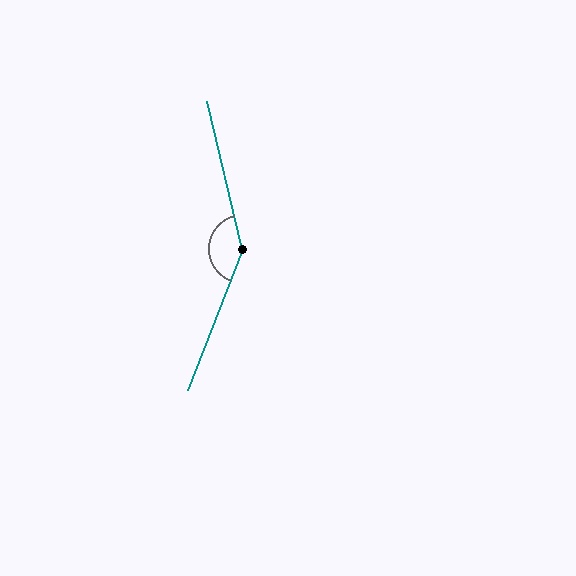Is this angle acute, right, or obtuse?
It is obtuse.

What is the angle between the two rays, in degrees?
Approximately 145 degrees.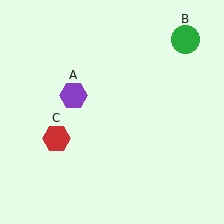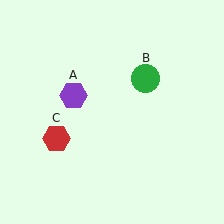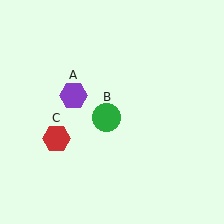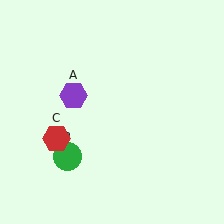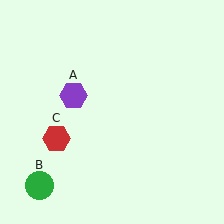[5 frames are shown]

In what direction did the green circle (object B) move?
The green circle (object B) moved down and to the left.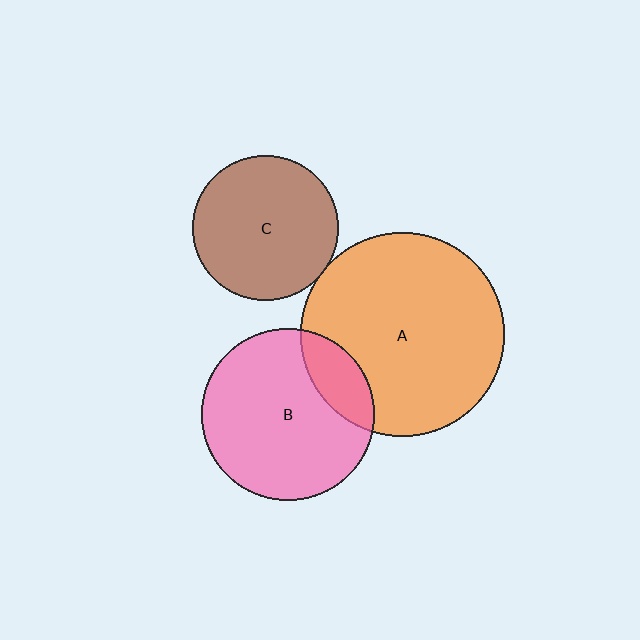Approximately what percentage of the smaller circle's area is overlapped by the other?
Approximately 20%.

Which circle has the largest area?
Circle A (orange).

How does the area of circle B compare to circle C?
Approximately 1.4 times.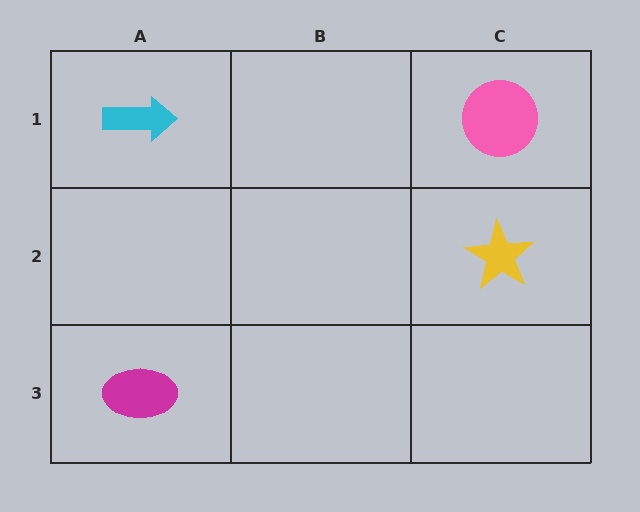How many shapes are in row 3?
1 shape.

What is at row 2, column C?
A yellow star.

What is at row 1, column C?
A pink circle.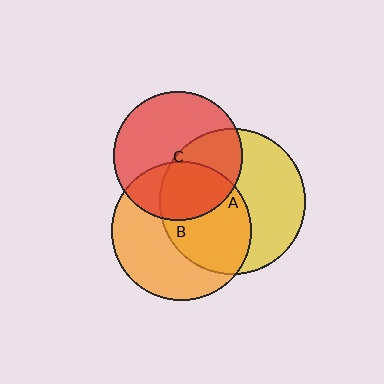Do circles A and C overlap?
Yes.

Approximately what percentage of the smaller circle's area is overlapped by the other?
Approximately 40%.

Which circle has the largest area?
Circle A (yellow).